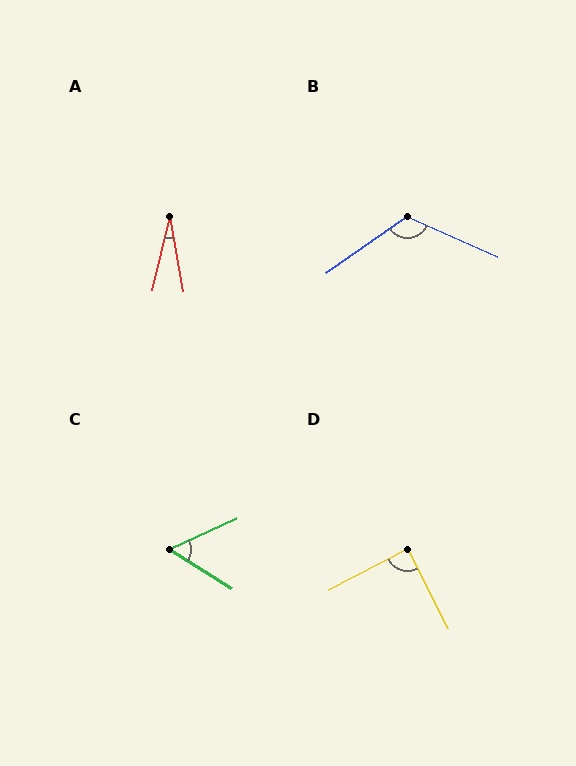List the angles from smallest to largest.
A (23°), C (56°), D (89°), B (121°).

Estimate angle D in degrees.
Approximately 89 degrees.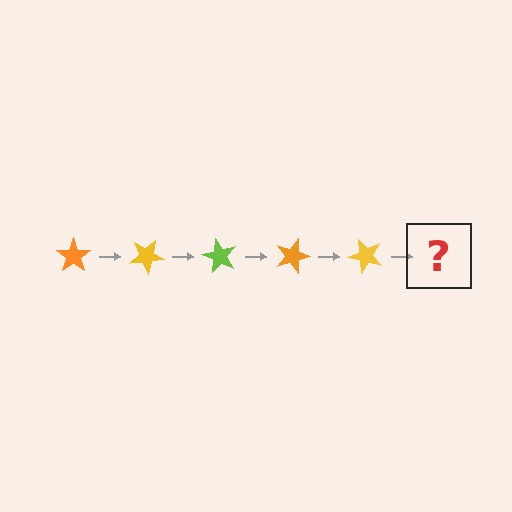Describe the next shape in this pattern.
It should be a lime star, rotated 150 degrees from the start.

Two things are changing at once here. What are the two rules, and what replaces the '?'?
The two rules are that it rotates 30 degrees each step and the color cycles through orange, yellow, and lime. The '?' should be a lime star, rotated 150 degrees from the start.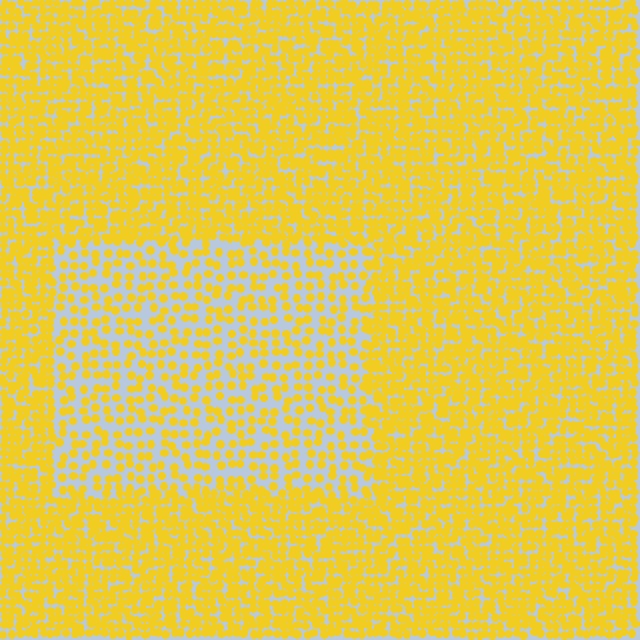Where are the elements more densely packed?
The elements are more densely packed outside the rectangle boundary.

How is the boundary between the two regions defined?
The boundary is defined by a change in element density (approximately 2.1x ratio). All elements are the same color, size, and shape.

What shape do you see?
I see a rectangle.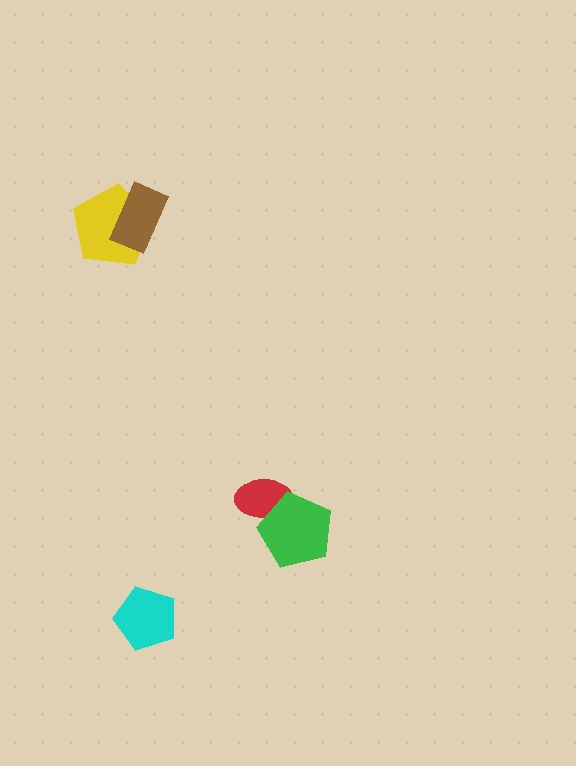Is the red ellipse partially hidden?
Yes, it is partially covered by another shape.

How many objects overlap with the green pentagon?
1 object overlaps with the green pentagon.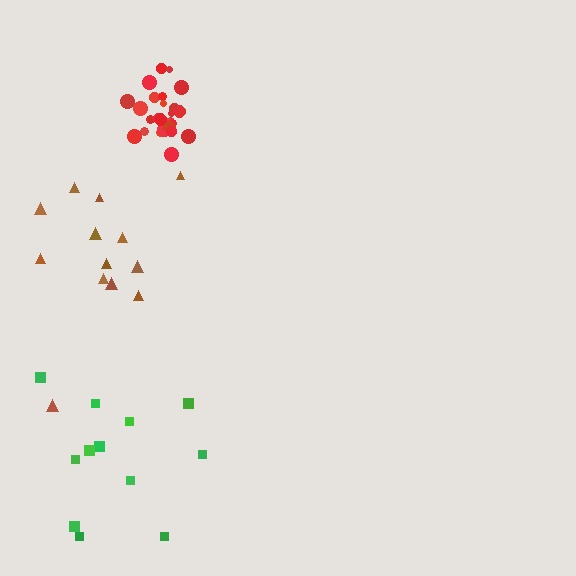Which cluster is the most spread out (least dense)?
Brown.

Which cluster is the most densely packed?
Red.